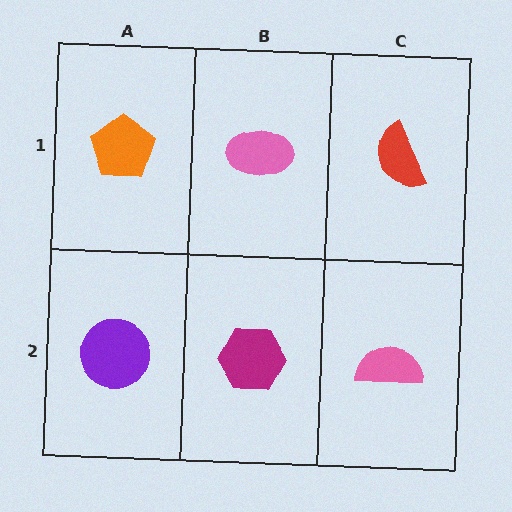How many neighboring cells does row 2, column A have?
2.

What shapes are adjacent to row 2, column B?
A pink ellipse (row 1, column B), a purple circle (row 2, column A), a pink semicircle (row 2, column C).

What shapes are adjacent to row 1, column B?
A magenta hexagon (row 2, column B), an orange pentagon (row 1, column A), a red semicircle (row 1, column C).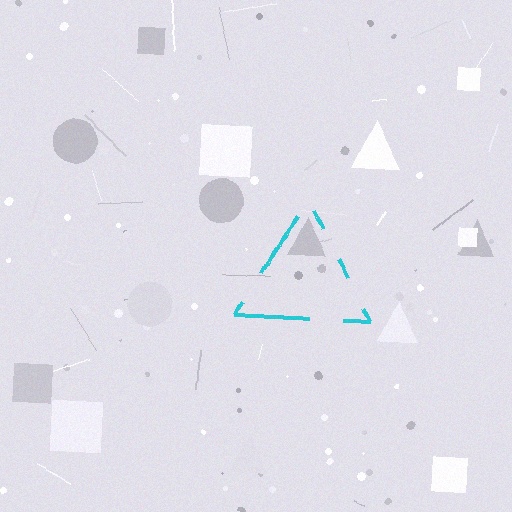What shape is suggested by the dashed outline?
The dashed outline suggests a triangle.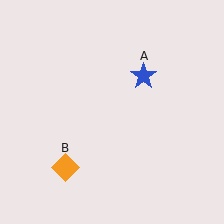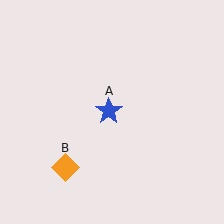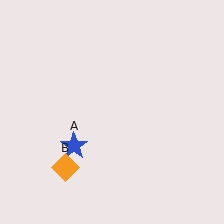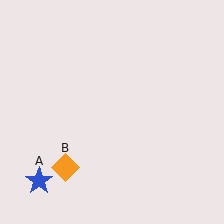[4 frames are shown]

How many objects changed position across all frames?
1 object changed position: blue star (object A).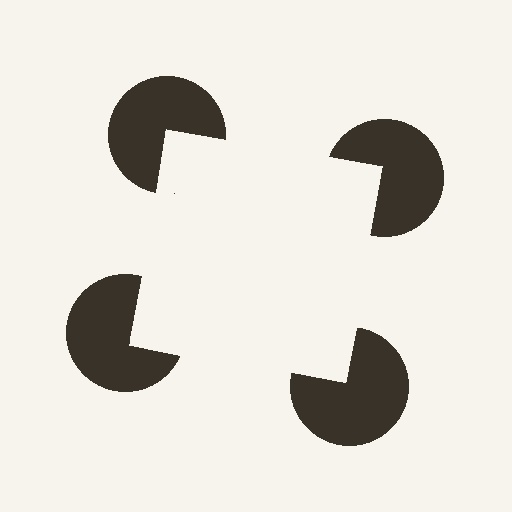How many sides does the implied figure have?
4 sides.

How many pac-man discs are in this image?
There are 4 — one at each vertex of the illusory square.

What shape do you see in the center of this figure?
An illusory square — its edges are inferred from the aligned wedge cuts in the pac-man discs, not physically drawn.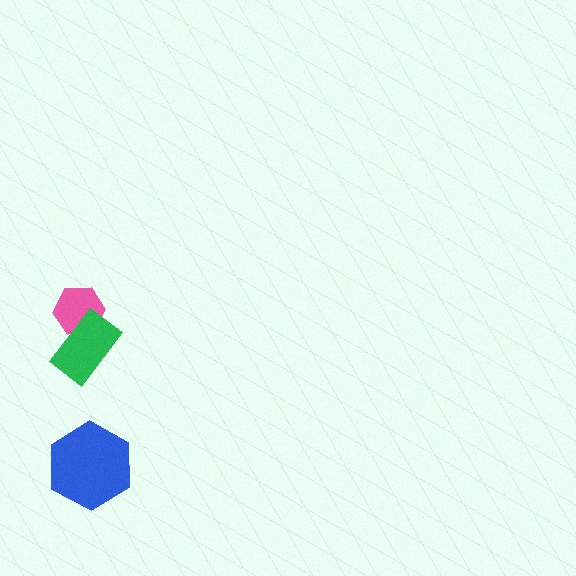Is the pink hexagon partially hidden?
Yes, it is partially covered by another shape.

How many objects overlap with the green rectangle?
1 object overlaps with the green rectangle.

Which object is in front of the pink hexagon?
The green rectangle is in front of the pink hexagon.